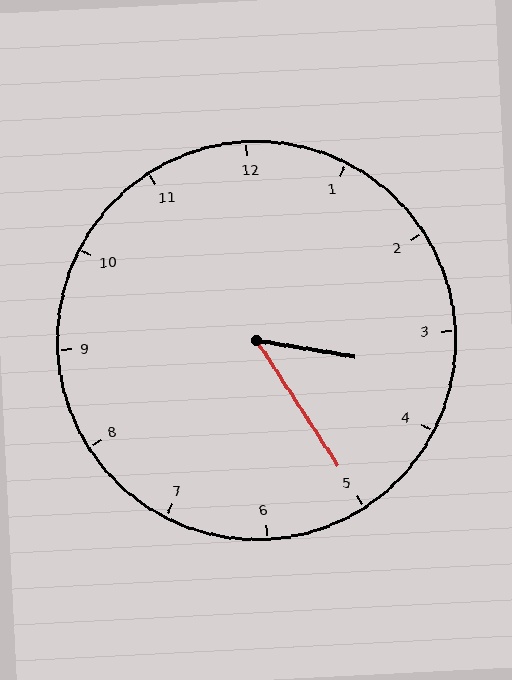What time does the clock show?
3:25.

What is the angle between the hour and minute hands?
Approximately 48 degrees.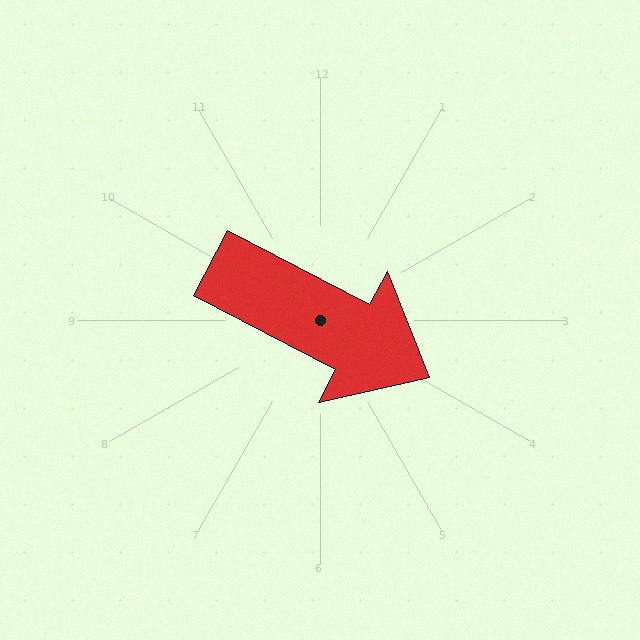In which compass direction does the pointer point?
Southeast.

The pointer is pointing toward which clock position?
Roughly 4 o'clock.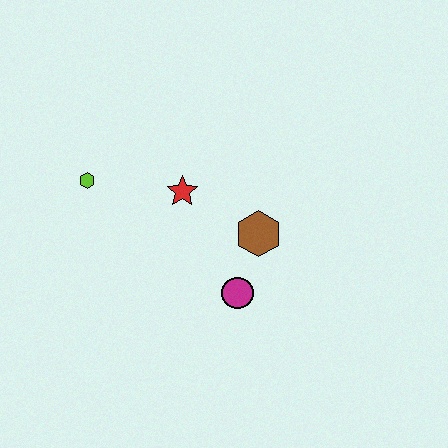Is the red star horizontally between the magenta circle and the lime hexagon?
Yes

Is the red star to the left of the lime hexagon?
No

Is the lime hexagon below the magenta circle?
No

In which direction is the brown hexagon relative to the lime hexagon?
The brown hexagon is to the right of the lime hexagon.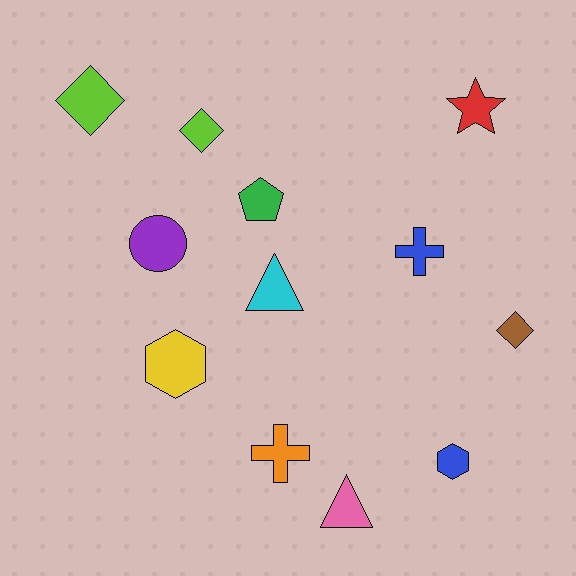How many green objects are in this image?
There is 1 green object.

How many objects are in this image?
There are 12 objects.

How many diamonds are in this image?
There are 3 diamonds.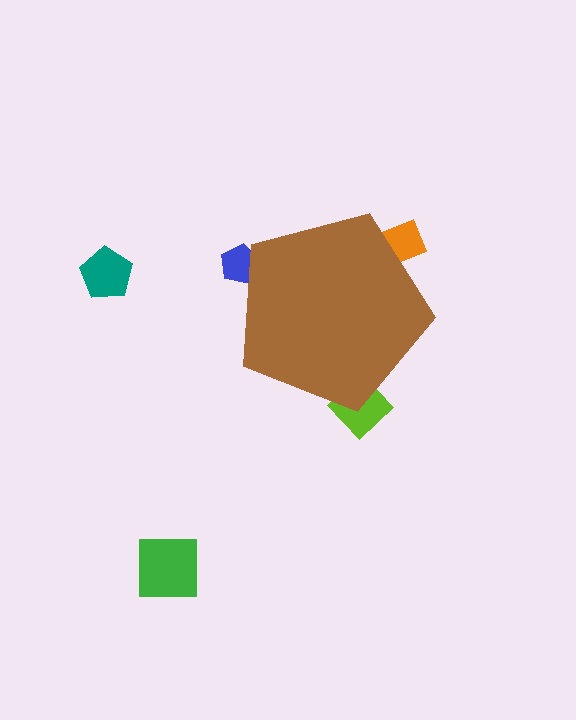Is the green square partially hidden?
No, the green square is fully visible.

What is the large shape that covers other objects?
A brown pentagon.